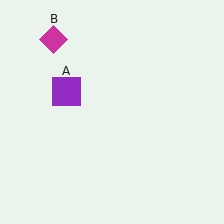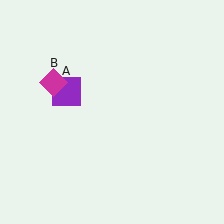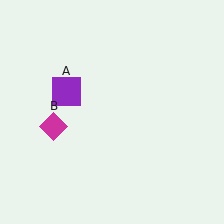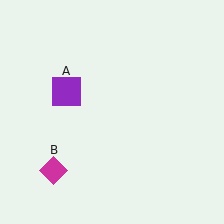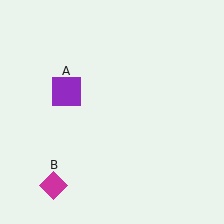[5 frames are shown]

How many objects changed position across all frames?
1 object changed position: magenta diamond (object B).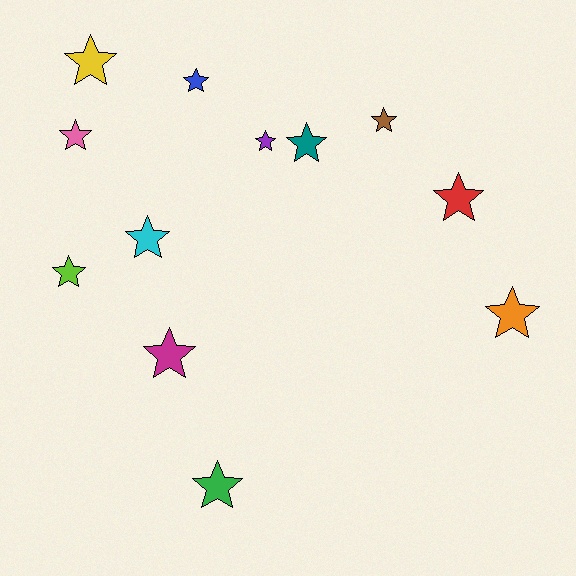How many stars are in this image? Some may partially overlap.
There are 12 stars.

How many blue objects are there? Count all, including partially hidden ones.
There is 1 blue object.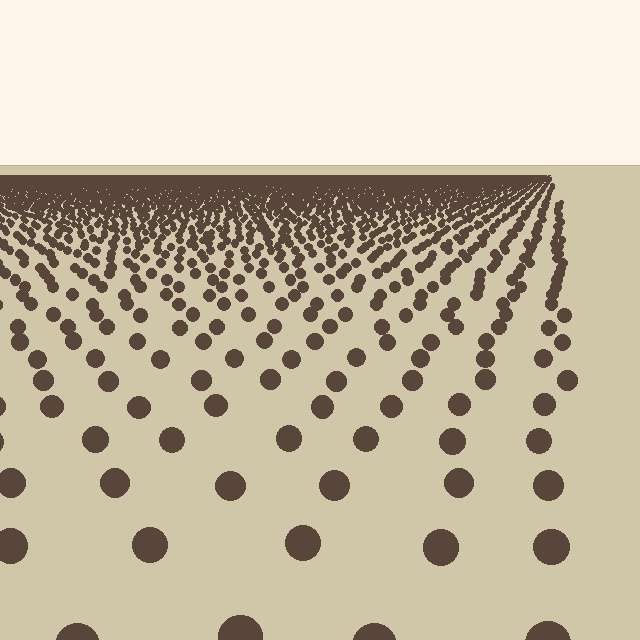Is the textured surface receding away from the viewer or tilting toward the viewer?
The surface is receding away from the viewer. Texture elements get smaller and denser toward the top.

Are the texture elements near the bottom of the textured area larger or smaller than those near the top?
Larger. Near the bottom, elements are closer to the viewer and appear at a bigger on-screen size.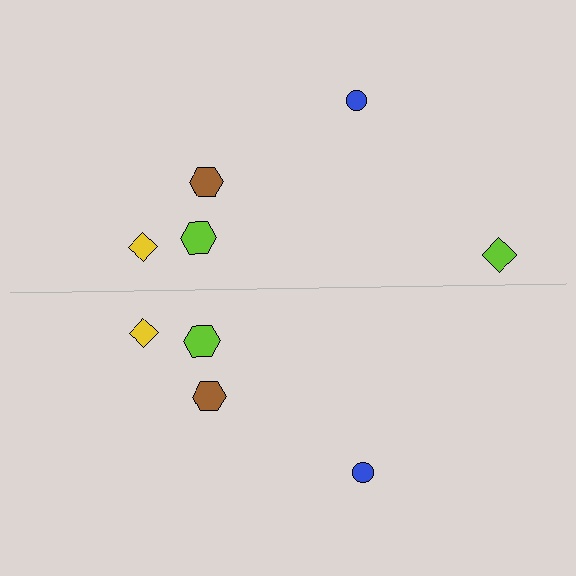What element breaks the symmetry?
A lime diamond is missing from the bottom side.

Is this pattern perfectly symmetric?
No, the pattern is not perfectly symmetric. A lime diamond is missing from the bottom side.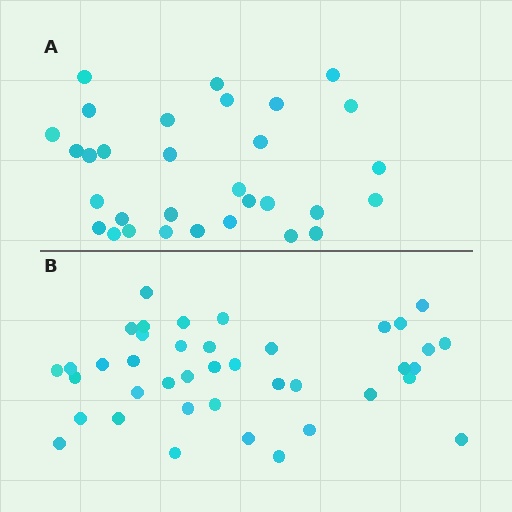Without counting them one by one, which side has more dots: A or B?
Region B (the bottom region) has more dots.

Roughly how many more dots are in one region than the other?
Region B has roughly 8 or so more dots than region A.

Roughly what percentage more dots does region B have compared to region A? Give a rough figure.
About 30% more.